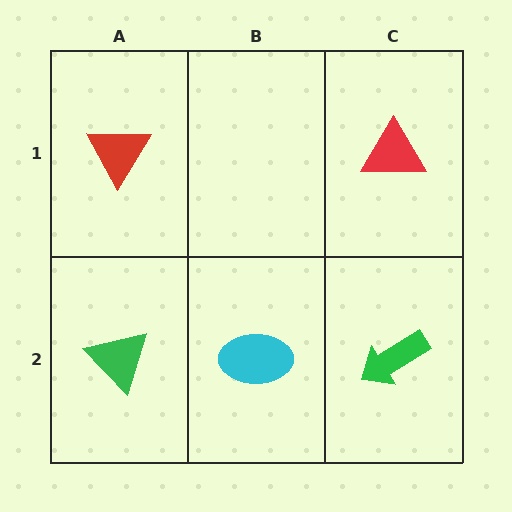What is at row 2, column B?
A cyan ellipse.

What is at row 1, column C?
A red triangle.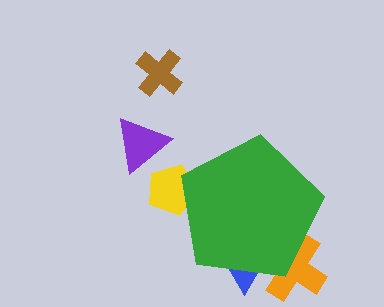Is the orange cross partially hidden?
Yes, the orange cross is partially hidden behind the green pentagon.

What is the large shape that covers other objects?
A green pentagon.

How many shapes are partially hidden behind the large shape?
3 shapes are partially hidden.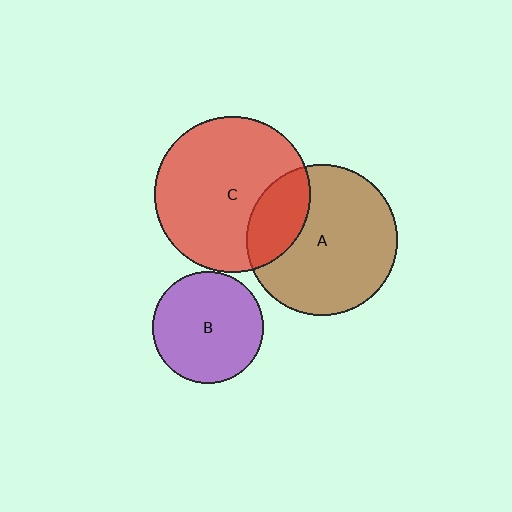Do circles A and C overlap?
Yes.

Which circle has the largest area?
Circle C (red).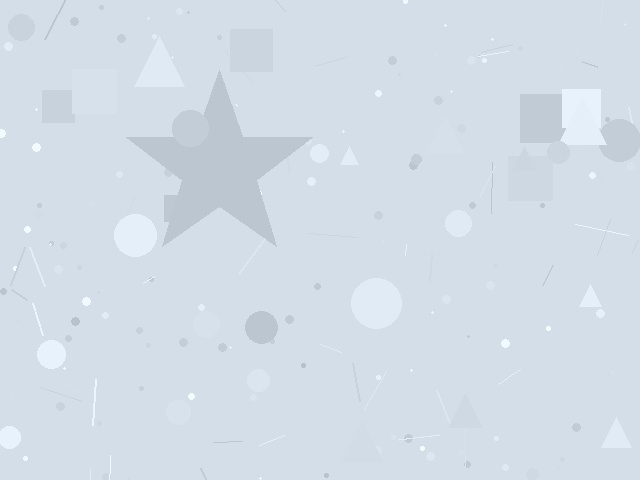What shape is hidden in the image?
A star is hidden in the image.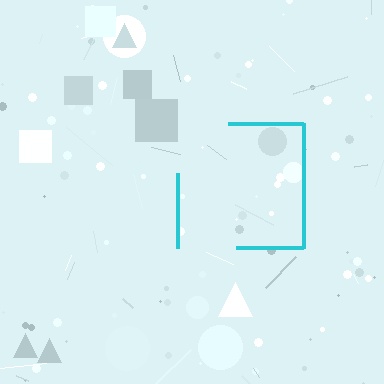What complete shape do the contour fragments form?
The contour fragments form a square.